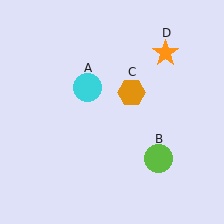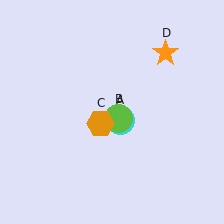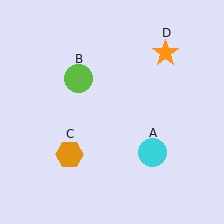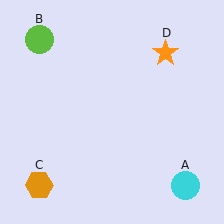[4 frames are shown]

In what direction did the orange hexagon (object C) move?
The orange hexagon (object C) moved down and to the left.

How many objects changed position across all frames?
3 objects changed position: cyan circle (object A), lime circle (object B), orange hexagon (object C).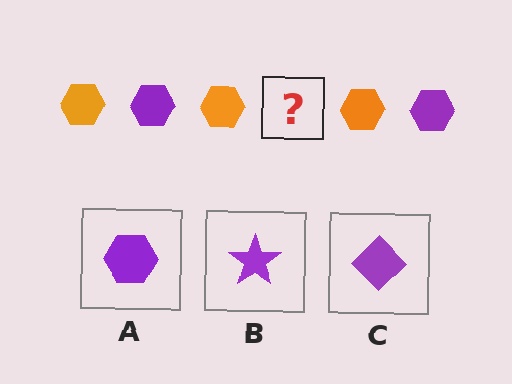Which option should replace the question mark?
Option A.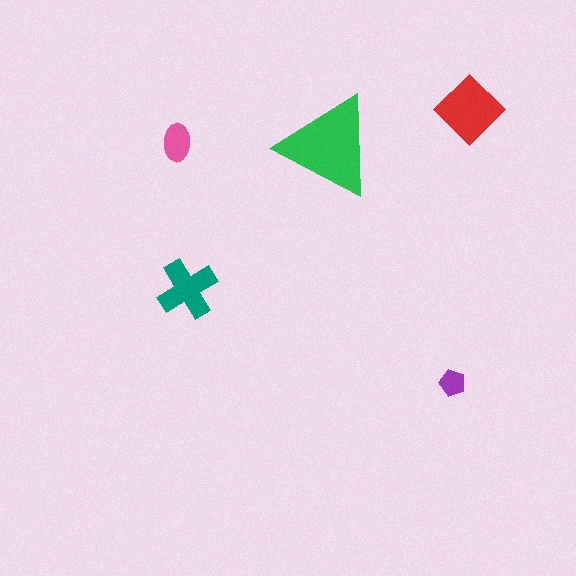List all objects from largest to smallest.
The green triangle, the red diamond, the teal cross, the pink ellipse, the purple pentagon.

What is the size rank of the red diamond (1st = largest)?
2nd.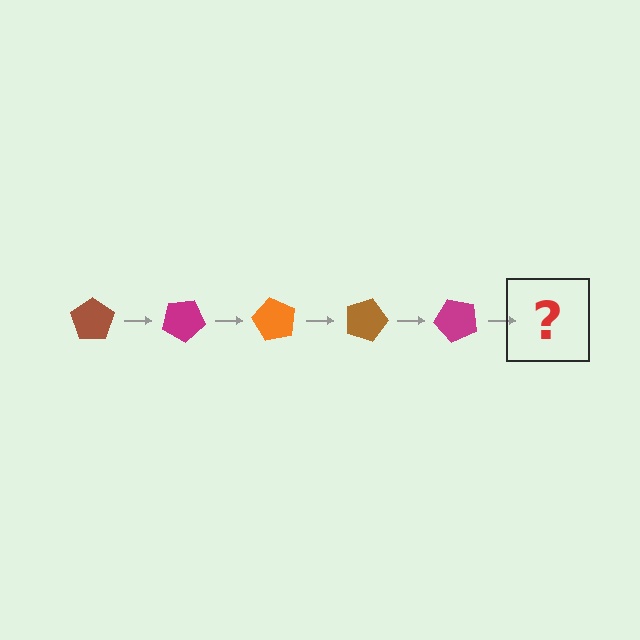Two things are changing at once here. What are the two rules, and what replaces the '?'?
The two rules are that it rotates 30 degrees each step and the color cycles through brown, magenta, and orange. The '?' should be an orange pentagon, rotated 150 degrees from the start.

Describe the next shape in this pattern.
It should be an orange pentagon, rotated 150 degrees from the start.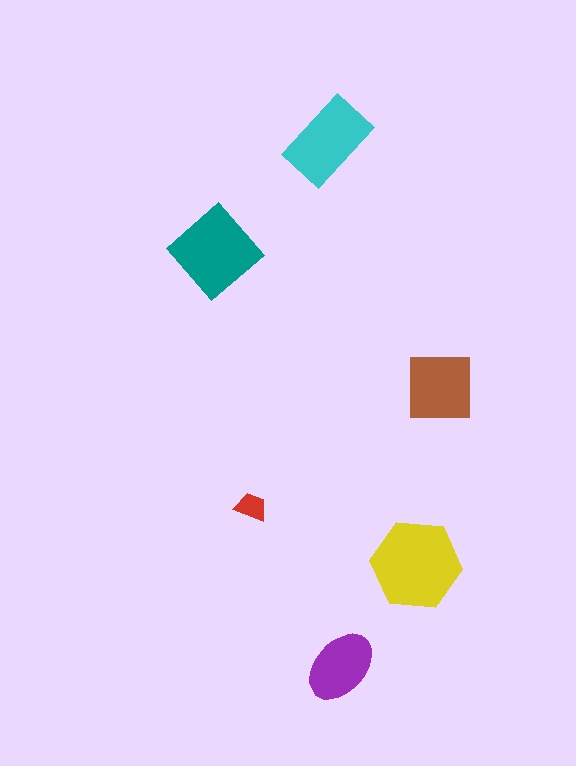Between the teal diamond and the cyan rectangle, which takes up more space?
The teal diamond.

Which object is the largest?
The yellow hexagon.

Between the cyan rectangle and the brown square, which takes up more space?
The cyan rectangle.